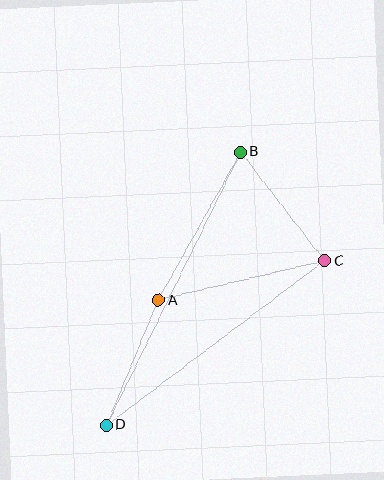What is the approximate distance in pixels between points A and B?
The distance between A and B is approximately 169 pixels.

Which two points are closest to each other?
Points A and D are closest to each other.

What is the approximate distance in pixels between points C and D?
The distance between C and D is approximately 274 pixels.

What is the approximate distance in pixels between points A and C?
The distance between A and C is approximately 171 pixels.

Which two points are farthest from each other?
Points B and D are farthest from each other.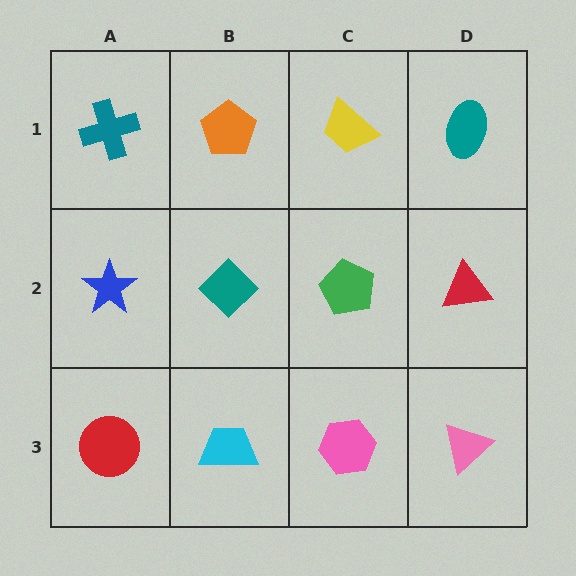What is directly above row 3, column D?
A red triangle.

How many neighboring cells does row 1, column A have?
2.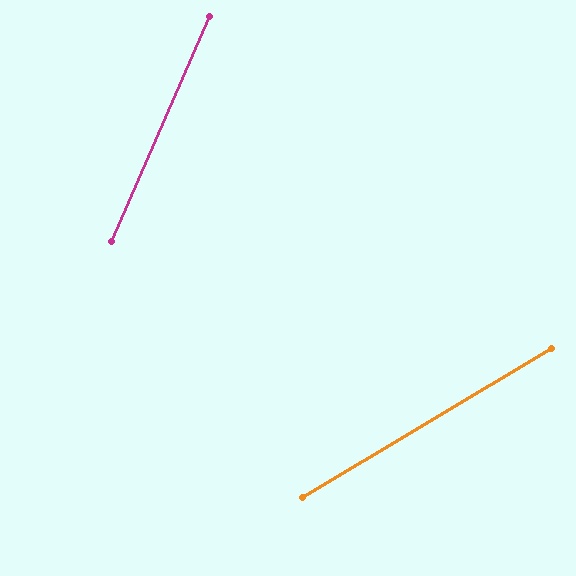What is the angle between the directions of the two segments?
Approximately 36 degrees.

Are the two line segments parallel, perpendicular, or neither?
Neither parallel nor perpendicular — they differ by about 36°.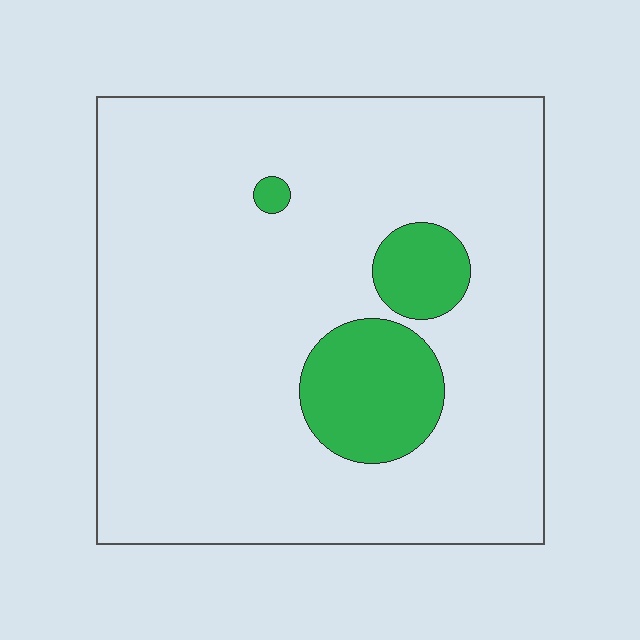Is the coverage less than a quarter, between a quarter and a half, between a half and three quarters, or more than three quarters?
Less than a quarter.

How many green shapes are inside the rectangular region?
3.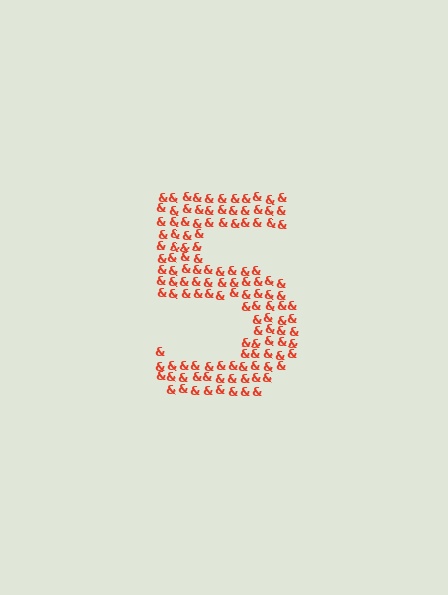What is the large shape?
The large shape is the digit 5.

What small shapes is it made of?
It is made of small ampersands.